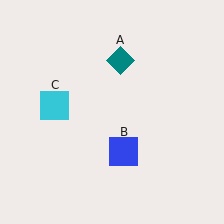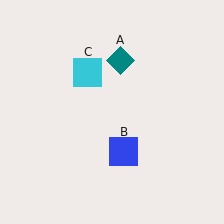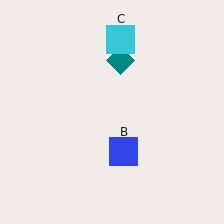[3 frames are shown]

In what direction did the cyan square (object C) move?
The cyan square (object C) moved up and to the right.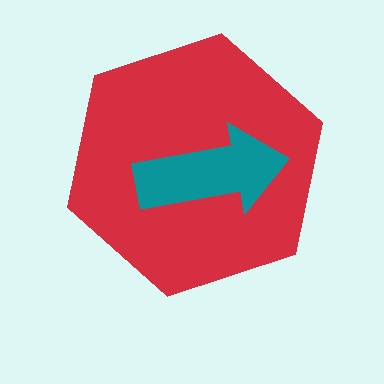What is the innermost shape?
The teal arrow.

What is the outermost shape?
The red hexagon.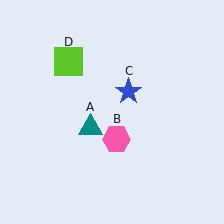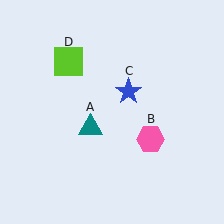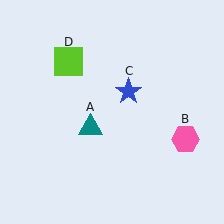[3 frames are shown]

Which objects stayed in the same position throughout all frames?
Teal triangle (object A) and blue star (object C) and lime square (object D) remained stationary.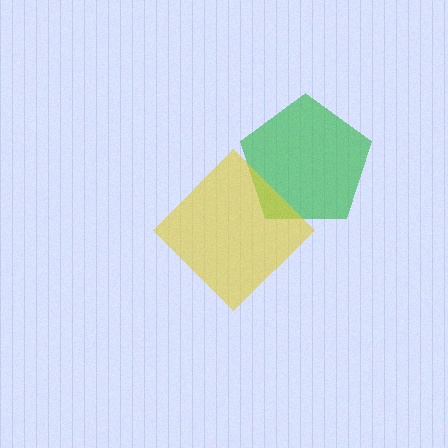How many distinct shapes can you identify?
There are 2 distinct shapes: a green pentagon, a yellow diamond.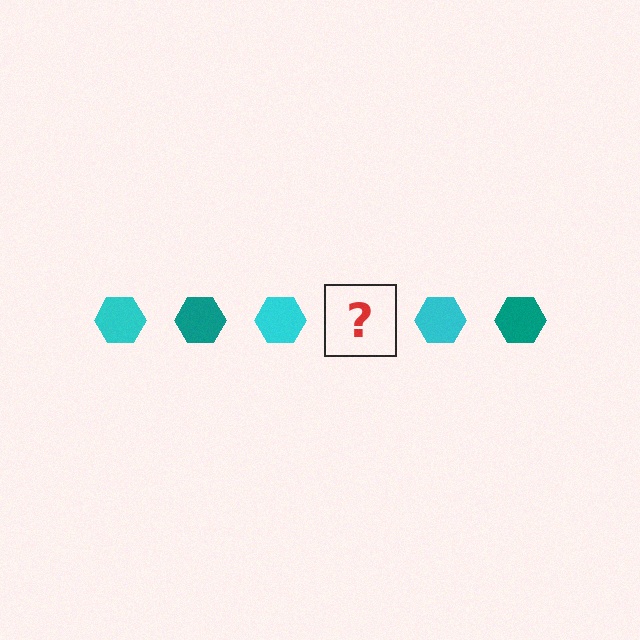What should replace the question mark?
The question mark should be replaced with a teal hexagon.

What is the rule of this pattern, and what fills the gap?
The rule is that the pattern cycles through cyan, teal hexagons. The gap should be filled with a teal hexagon.